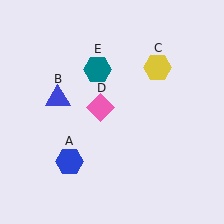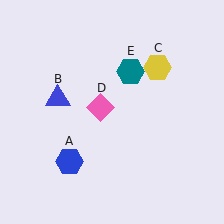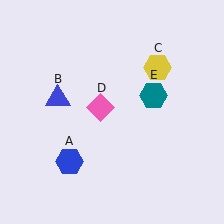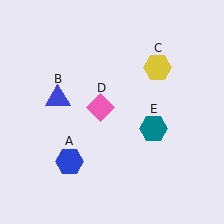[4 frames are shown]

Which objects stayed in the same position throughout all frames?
Blue hexagon (object A) and blue triangle (object B) and yellow hexagon (object C) and pink diamond (object D) remained stationary.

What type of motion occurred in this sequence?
The teal hexagon (object E) rotated clockwise around the center of the scene.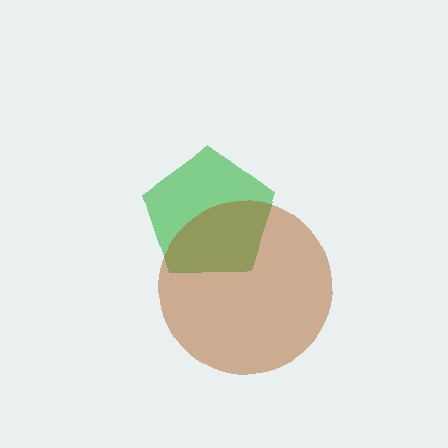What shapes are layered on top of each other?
The layered shapes are: a green pentagon, a brown circle.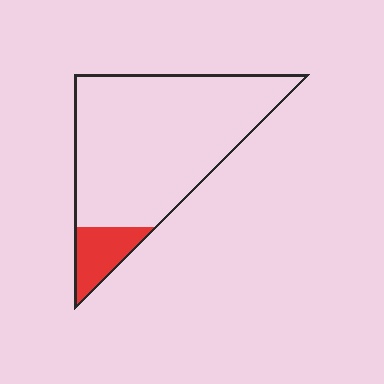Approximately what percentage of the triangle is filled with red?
Approximately 10%.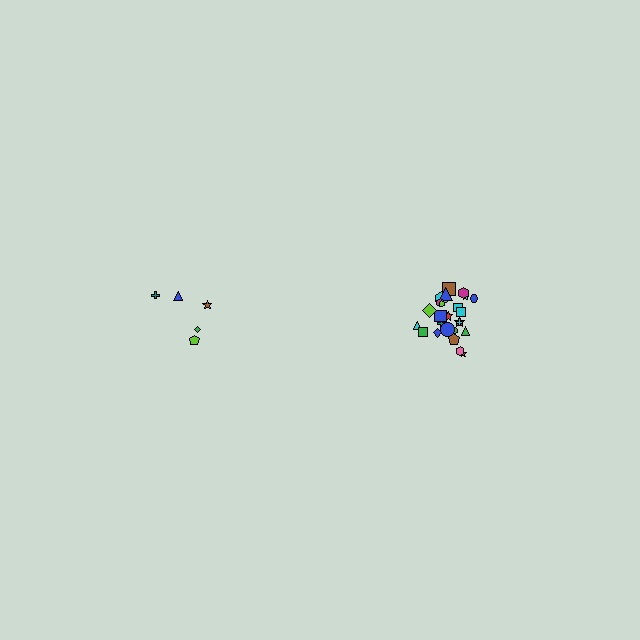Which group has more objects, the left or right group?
The right group.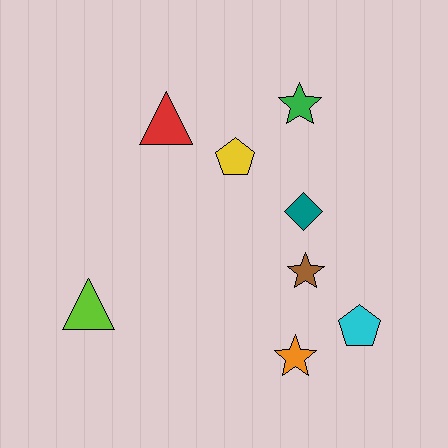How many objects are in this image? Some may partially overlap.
There are 8 objects.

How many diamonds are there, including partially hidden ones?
There is 1 diamond.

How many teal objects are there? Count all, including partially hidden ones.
There is 1 teal object.